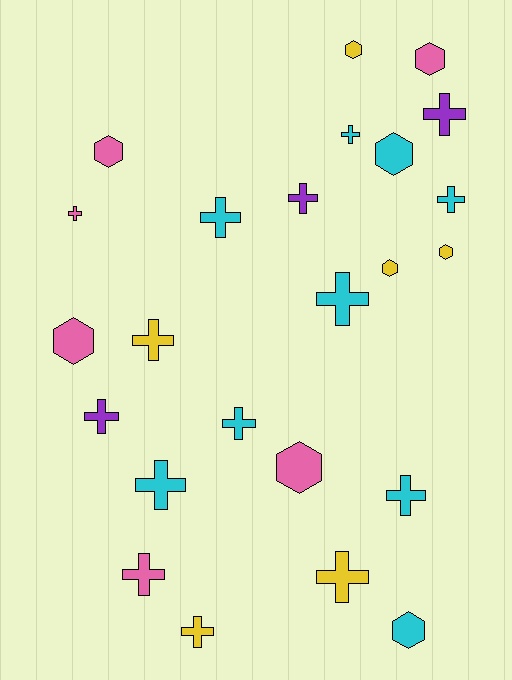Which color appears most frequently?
Cyan, with 9 objects.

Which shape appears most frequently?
Cross, with 15 objects.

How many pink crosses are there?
There are 2 pink crosses.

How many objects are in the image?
There are 24 objects.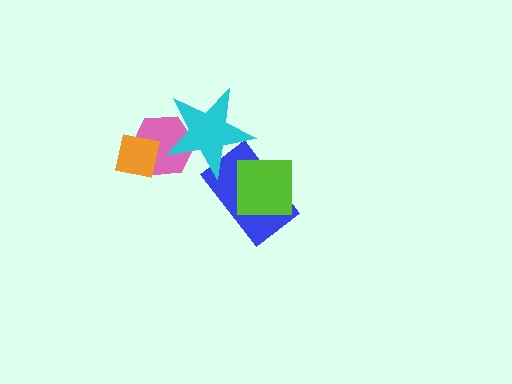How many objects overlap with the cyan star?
2 objects overlap with the cyan star.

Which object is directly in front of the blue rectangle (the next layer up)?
The lime square is directly in front of the blue rectangle.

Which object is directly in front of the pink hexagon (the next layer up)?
The orange square is directly in front of the pink hexagon.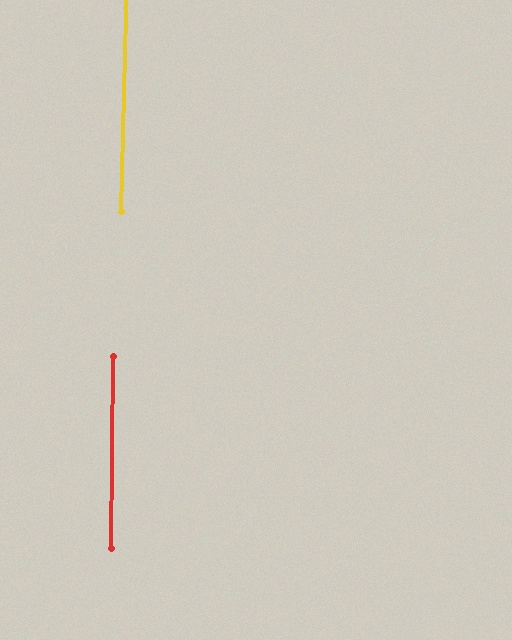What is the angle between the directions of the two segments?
Approximately 1 degree.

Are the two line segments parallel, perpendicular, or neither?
Parallel — their directions differ by only 0.9°.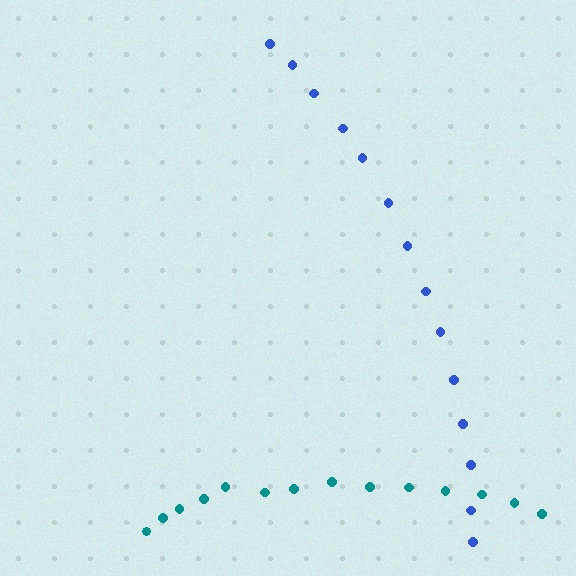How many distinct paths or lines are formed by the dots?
There are 2 distinct paths.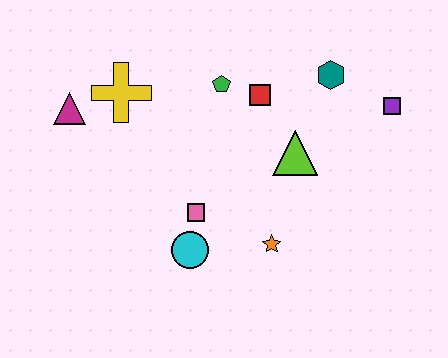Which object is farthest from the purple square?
The magenta triangle is farthest from the purple square.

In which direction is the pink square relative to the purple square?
The pink square is to the left of the purple square.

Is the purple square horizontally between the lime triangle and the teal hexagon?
No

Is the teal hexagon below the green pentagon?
No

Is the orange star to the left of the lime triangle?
Yes